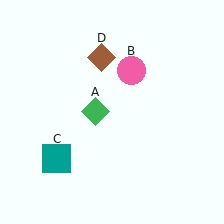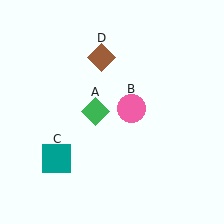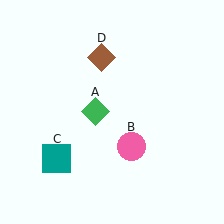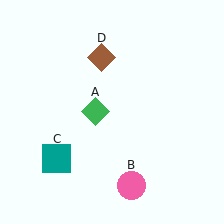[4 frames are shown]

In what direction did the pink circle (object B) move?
The pink circle (object B) moved down.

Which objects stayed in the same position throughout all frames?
Green diamond (object A) and teal square (object C) and brown diamond (object D) remained stationary.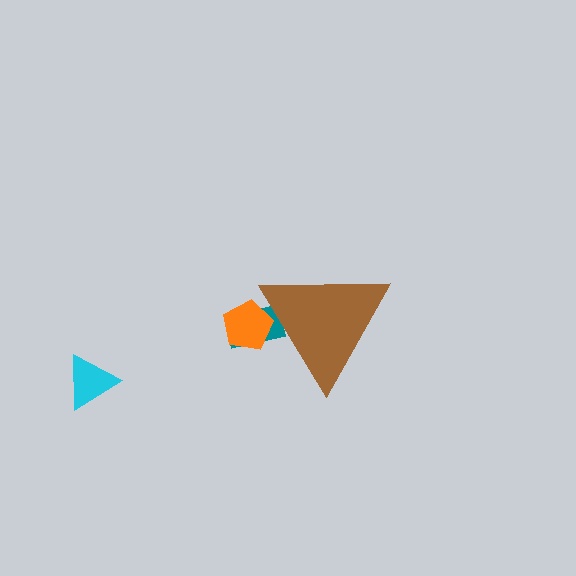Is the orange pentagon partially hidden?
Yes, the orange pentagon is partially hidden behind the brown triangle.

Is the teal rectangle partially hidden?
Yes, the teal rectangle is partially hidden behind the brown triangle.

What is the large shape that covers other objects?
A brown triangle.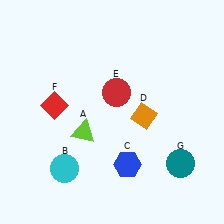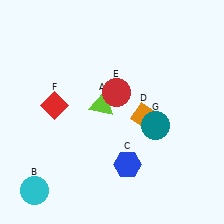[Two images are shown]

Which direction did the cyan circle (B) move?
The cyan circle (B) moved left.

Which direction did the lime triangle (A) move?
The lime triangle (A) moved up.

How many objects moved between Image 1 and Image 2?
3 objects moved between the two images.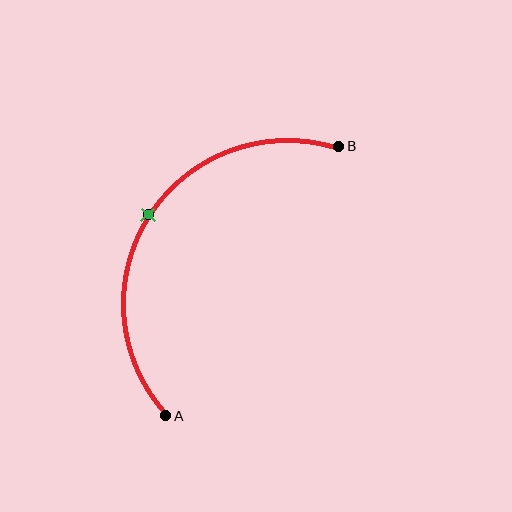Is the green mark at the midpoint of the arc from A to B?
Yes. The green mark lies on the arc at equal arc-length from both A and B — it is the arc midpoint.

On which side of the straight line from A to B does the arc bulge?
The arc bulges to the left of the straight line connecting A and B.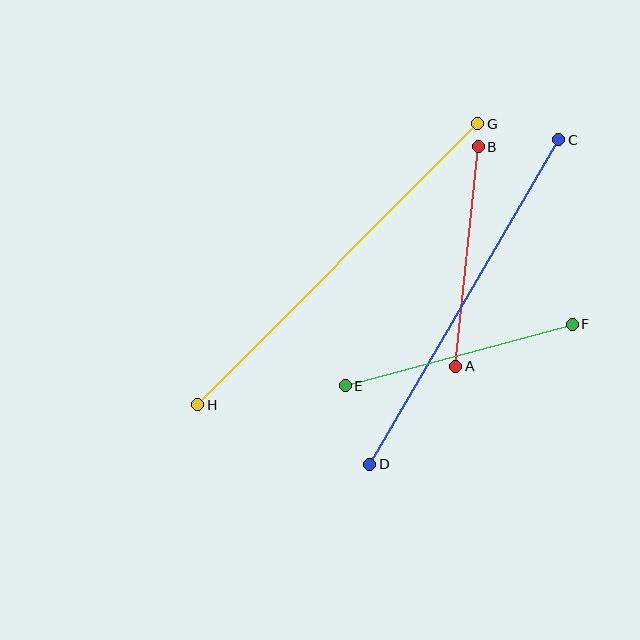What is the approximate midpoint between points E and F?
The midpoint is at approximately (459, 355) pixels.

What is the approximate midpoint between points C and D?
The midpoint is at approximately (464, 302) pixels.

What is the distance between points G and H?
The distance is approximately 396 pixels.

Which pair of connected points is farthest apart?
Points G and H are farthest apart.